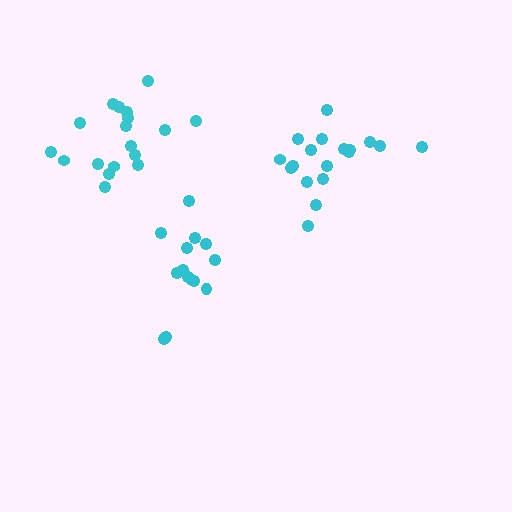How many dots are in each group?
Group 1: 18 dots, Group 2: 14 dots, Group 3: 18 dots (50 total).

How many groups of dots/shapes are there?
There are 3 groups.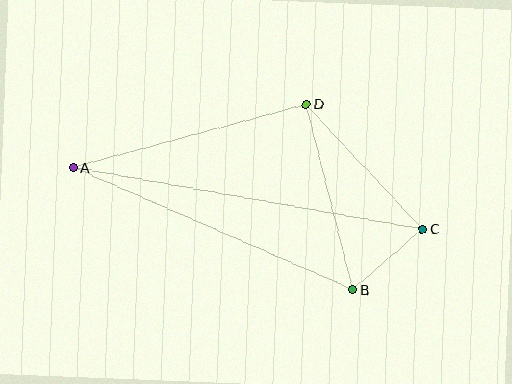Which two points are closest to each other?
Points B and C are closest to each other.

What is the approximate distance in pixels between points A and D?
The distance between A and D is approximately 242 pixels.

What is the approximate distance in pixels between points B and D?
The distance between B and D is approximately 191 pixels.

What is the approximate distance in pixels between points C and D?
The distance between C and D is approximately 170 pixels.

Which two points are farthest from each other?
Points A and C are farthest from each other.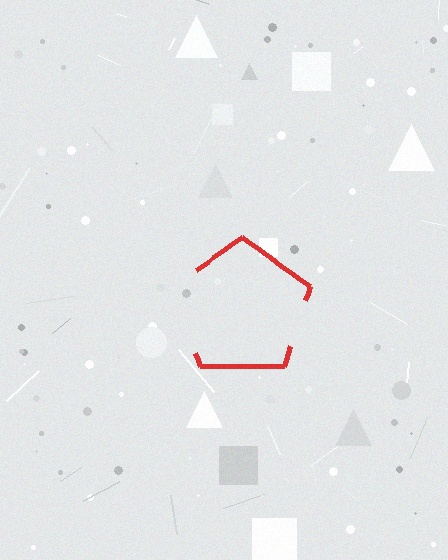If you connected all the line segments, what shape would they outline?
They would outline a pentagon.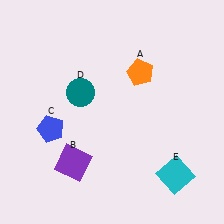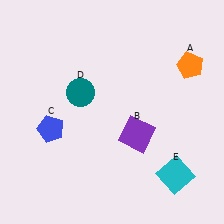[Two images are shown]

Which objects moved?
The objects that moved are: the orange pentagon (A), the purple square (B).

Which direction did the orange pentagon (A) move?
The orange pentagon (A) moved right.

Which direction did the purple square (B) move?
The purple square (B) moved right.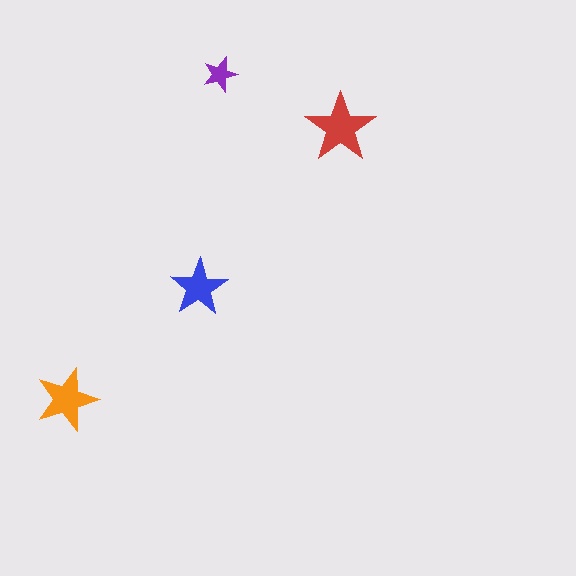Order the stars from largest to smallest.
the red one, the orange one, the blue one, the purple one.